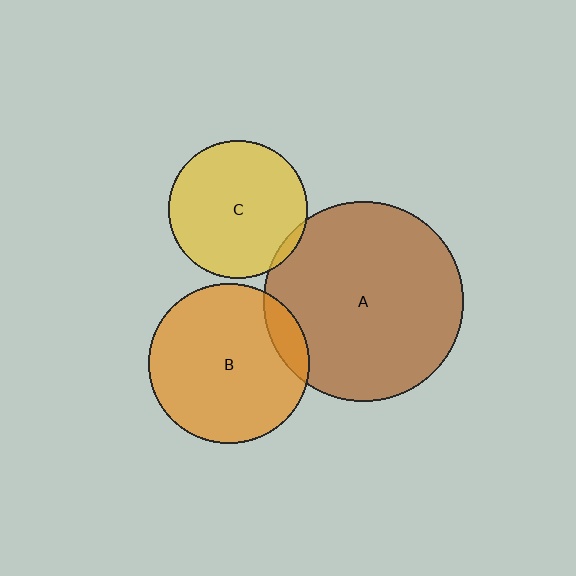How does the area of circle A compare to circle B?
Approximately 1.5 times.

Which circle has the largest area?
Circle A (brown).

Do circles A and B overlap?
Yes.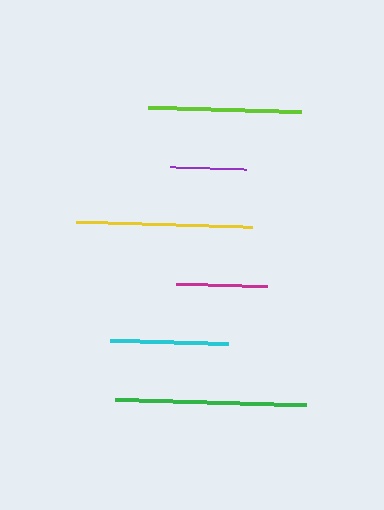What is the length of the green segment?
The green segment is approximately 191 pixels long.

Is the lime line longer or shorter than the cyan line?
The lime line is longer than the cyan line.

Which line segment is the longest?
The green line is the longest at approximately 191 pixels.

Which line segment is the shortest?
The purple line is the shortest at approximately 76 pixels.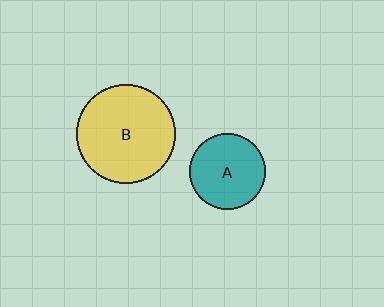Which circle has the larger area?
Circle B (yellow).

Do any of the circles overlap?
No, none of the circles overlap.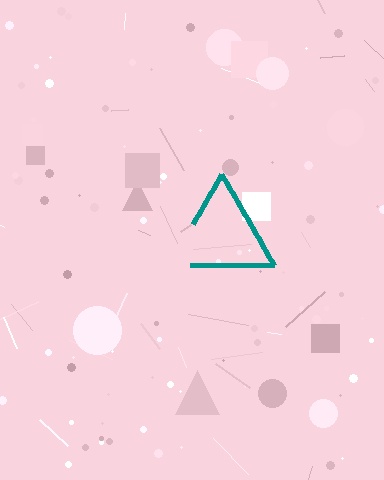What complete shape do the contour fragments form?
The contour fragments form a triangle.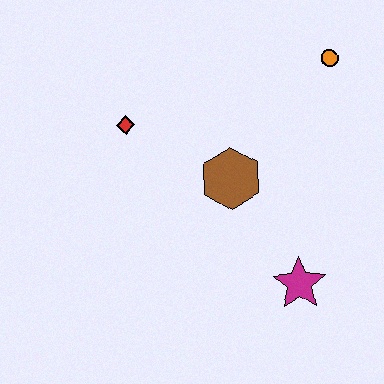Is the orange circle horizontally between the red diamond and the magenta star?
No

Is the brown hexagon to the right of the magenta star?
No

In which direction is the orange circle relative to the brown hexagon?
The orange circle is above the brown hexagon.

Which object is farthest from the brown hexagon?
The orange circle is farthest from the brown hexagon.